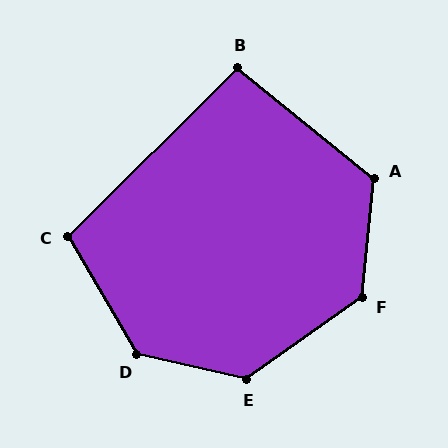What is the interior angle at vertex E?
Approximately 132 degrees (obtuse).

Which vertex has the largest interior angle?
D, at approximately 133 degrees.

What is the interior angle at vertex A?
Approximately 124 degrees (obtuse).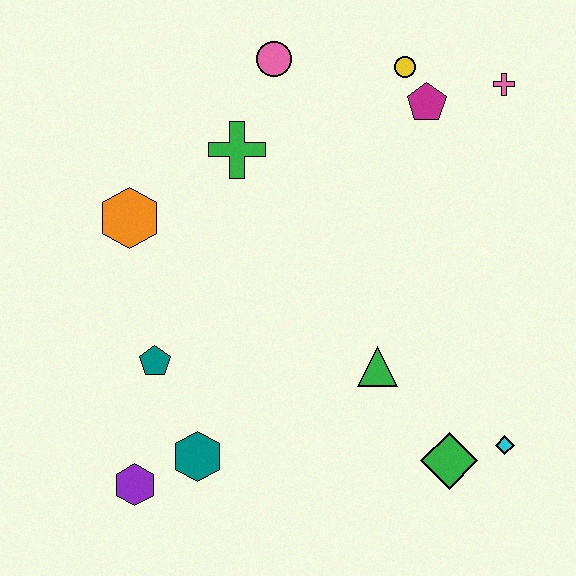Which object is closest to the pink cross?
The magenta pentagon is closest to the pink cross.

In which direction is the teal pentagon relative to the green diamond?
The teal pentagon is to the left of the green diamond.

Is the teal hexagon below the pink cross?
Yes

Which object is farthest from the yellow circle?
The purple hexagon is farthest from the yellow circle.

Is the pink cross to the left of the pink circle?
No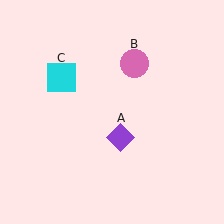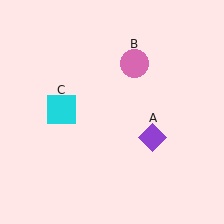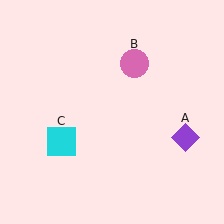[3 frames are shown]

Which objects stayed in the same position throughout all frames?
Pink circle (object B) remained stationary.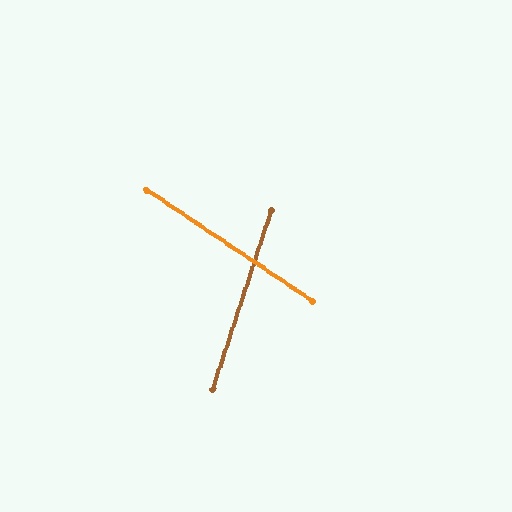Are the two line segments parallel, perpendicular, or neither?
Neither parallel nor perpendicular — they differ by about 74°.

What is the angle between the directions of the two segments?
Approximately 74 degrees.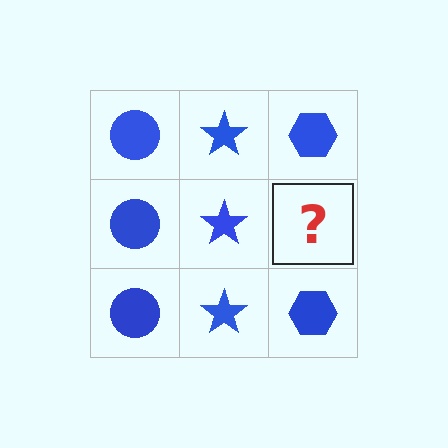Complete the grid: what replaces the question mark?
The question mark should be replaced with a blue hexagon.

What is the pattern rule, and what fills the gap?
The rule is that each column has a consistent shape. The gap should be filled with a blue hexagon.